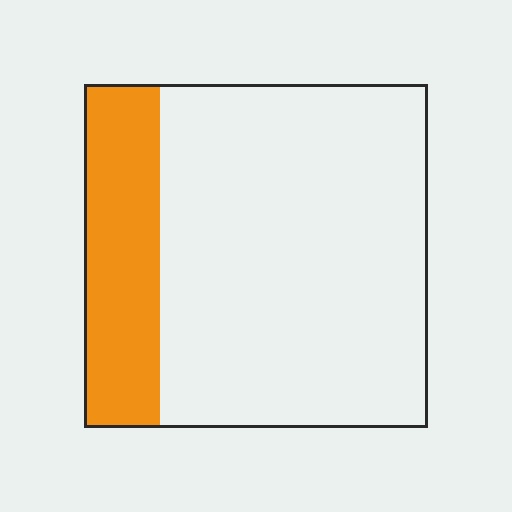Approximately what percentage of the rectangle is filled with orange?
Approximately 20%.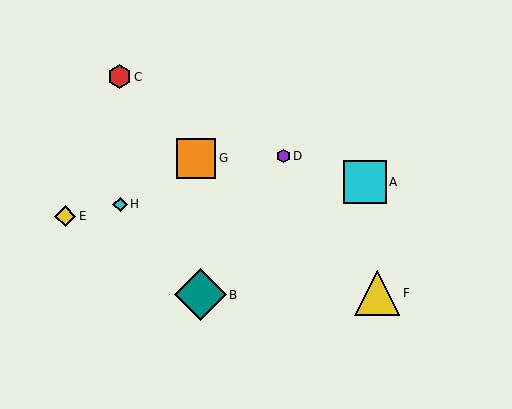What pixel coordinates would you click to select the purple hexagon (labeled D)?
Click at (284, 156) to select the purple hexagon D.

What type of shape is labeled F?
Shape F is a yellow triangle.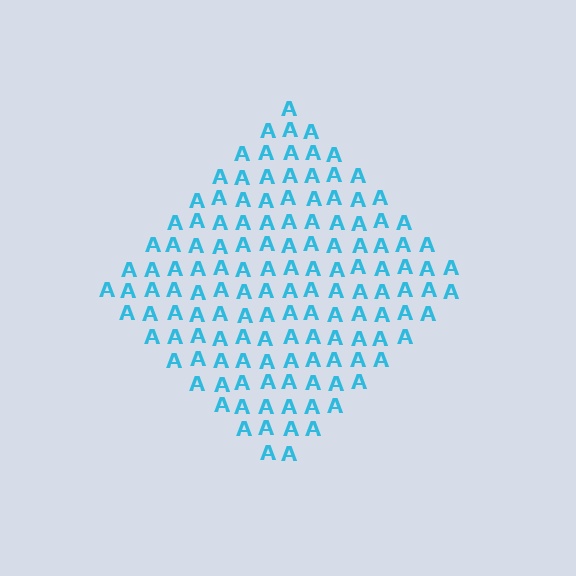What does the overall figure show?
The overall figure shows a diamond.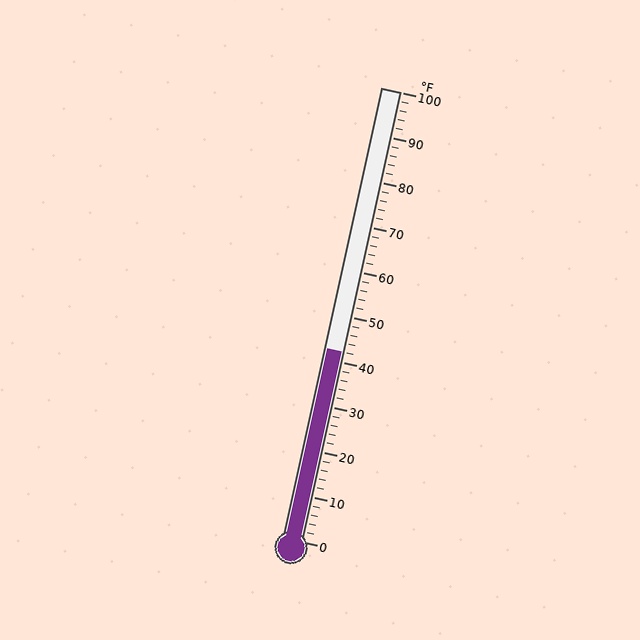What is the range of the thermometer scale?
The thermometer scale ranges from 0°F to 100°F.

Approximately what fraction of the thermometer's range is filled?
The thermometer is filled to approximately 40% of its range.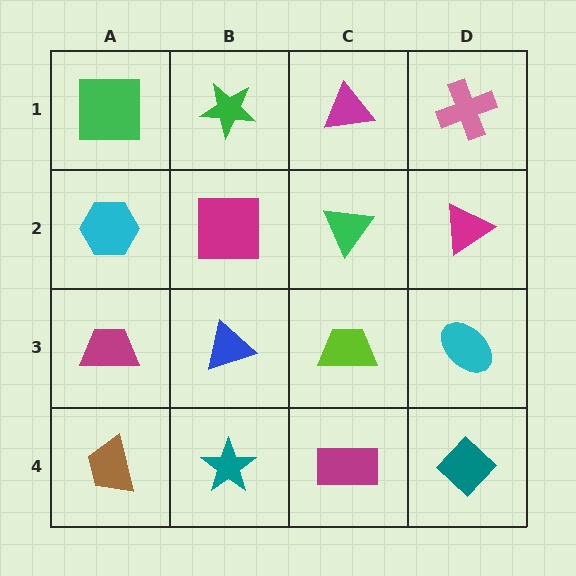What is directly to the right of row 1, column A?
A green star.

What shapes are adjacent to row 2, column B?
A green star (row 1, column B), a blue triangle (row 3, column B), a cyan hexagon (row 2, column A), a green triangle (row 2, column C).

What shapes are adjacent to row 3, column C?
A green triangle (row 2, column C), a magenta rectangle (row 4, column C), a blue triangle (row 3, column B), a cyan ellipse (row 3, column D).